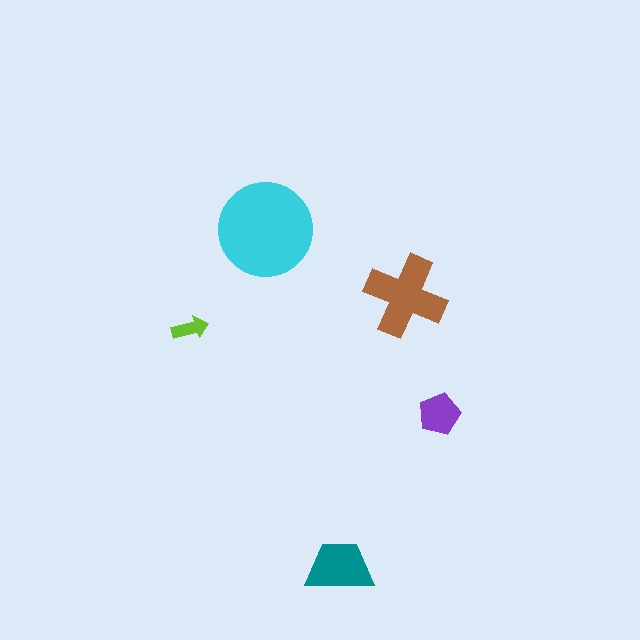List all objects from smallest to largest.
The lime arrow, the purple pentagon, the teal trapezoid, the brown cross, the cyan circle.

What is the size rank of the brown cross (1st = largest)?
2nd.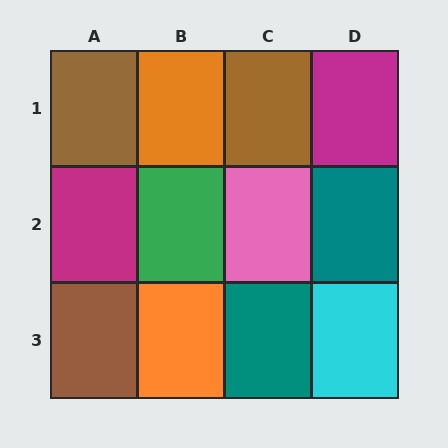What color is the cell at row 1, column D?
Magenta.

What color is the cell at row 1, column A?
Brown.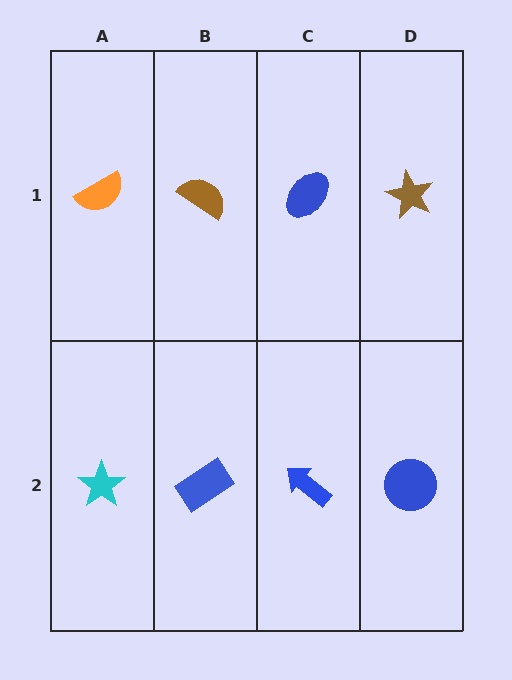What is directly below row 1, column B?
A blue rectangle.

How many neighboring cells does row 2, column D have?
2.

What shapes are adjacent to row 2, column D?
A brown star (row 1, column D), a blue arrow (row 2, column C).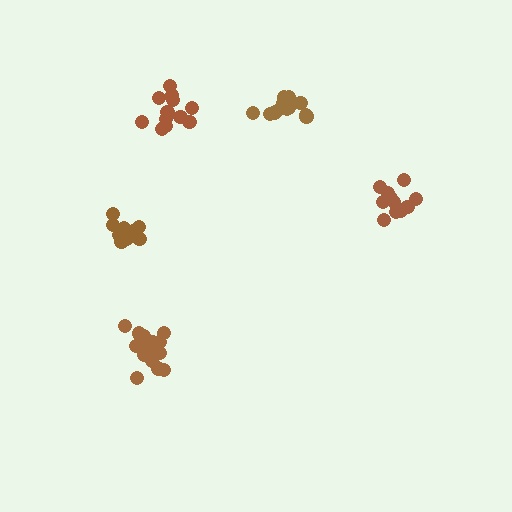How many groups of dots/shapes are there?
There are 5 groups.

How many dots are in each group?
Group 1: 14 dots, Group 2: 17 dots, Group 3: 12 dots, Group 4: 11 dots, Group 5: 14 dots (68 total).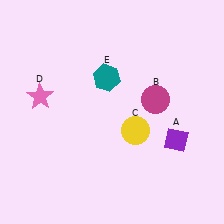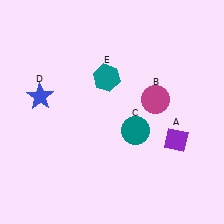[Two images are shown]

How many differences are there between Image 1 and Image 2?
There are 2 differences between the two images.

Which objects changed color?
C changed from yellow to teal. D changed from pink to blue.